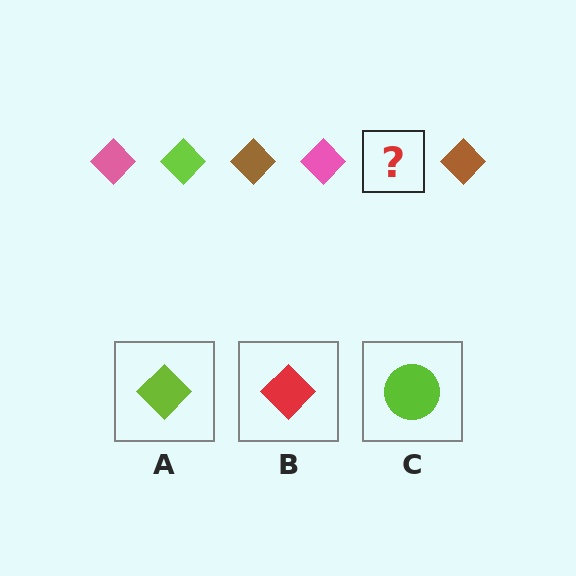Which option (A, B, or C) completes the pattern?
A.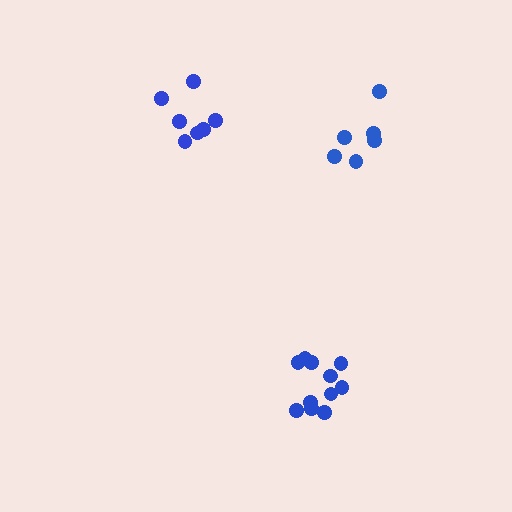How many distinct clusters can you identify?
There are 3 distinct clusters.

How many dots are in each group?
Group 1: 7 dots, Group 2: 11 dots, Group 3: 6 dots (24 total).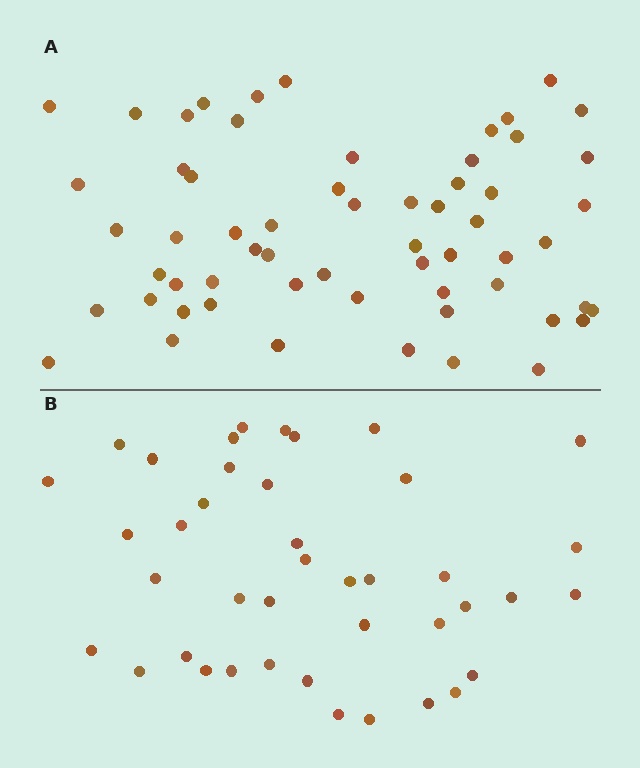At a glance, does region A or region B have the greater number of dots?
Region A (the top region) has more dots.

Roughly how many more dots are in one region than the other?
Region A has approximately 20 more dots than region B.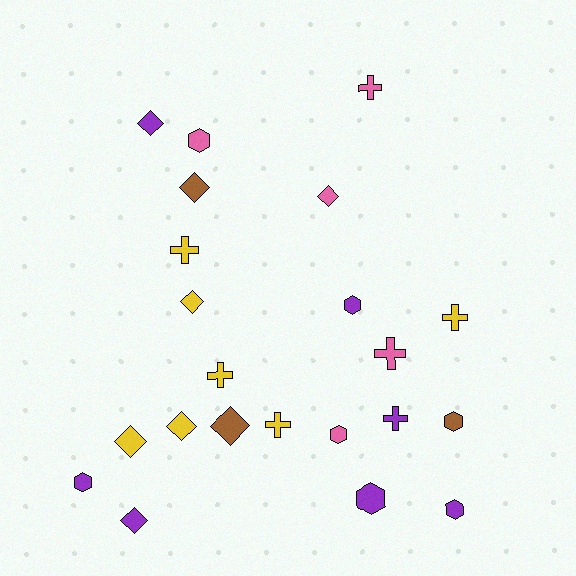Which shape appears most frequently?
Diamond, with 8 objects.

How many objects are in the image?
There are 22 objects.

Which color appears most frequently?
Purple, with 7 objects.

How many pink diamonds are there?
There is 1 pink diamond.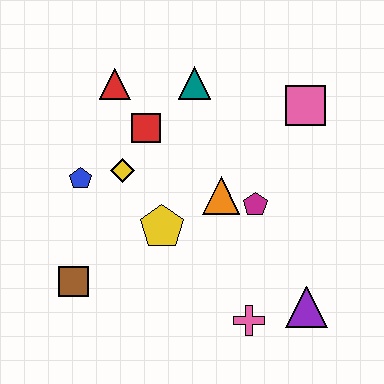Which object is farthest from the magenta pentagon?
The brown square is farthest from the magenta pentagon.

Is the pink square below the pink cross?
No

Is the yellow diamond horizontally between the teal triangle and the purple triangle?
No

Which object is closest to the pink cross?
The purple triangle is closest to the pink cross.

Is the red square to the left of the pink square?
Yes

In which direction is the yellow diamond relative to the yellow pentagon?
The yellow diamond is above the yellow pentagon.